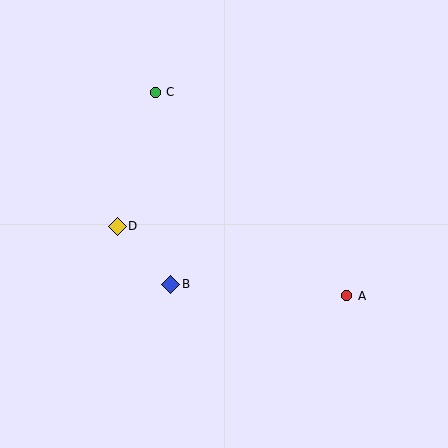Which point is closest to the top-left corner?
Point C is closest to the top-left corner.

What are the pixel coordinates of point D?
Point D is at (117, 226).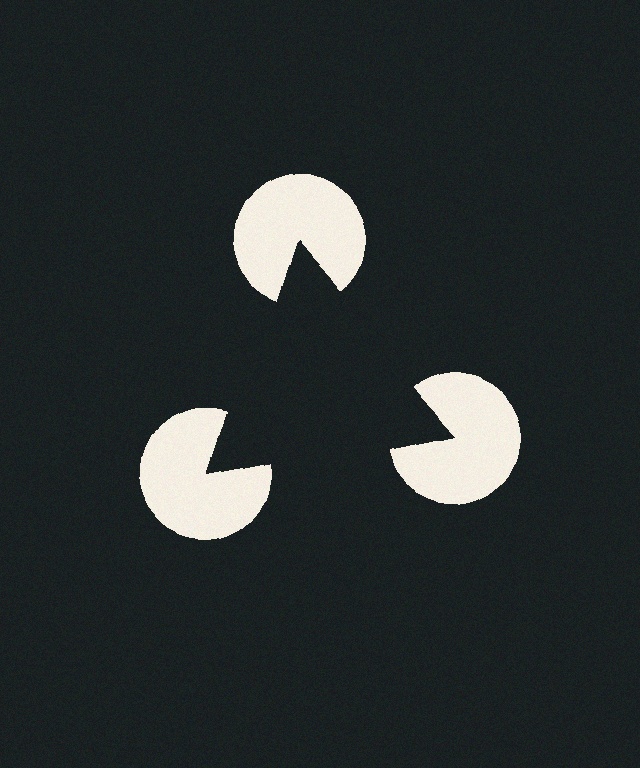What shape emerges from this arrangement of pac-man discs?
An illusory triangle — its edges are inferred from the aligned wedge cuts in the pac-man discs, not physically drawn.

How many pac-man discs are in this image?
There are 3 — one at each vertex of the illusory triangle.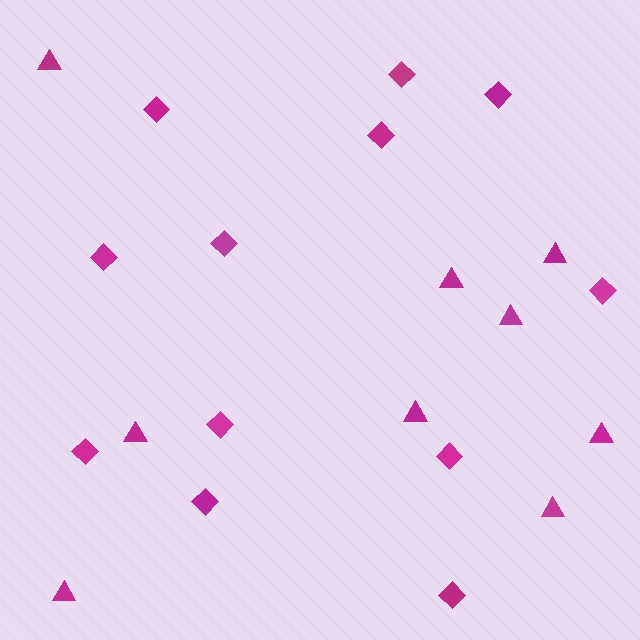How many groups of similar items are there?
There are 2 groups: one group of diamonds (12) and one group of triangles (9).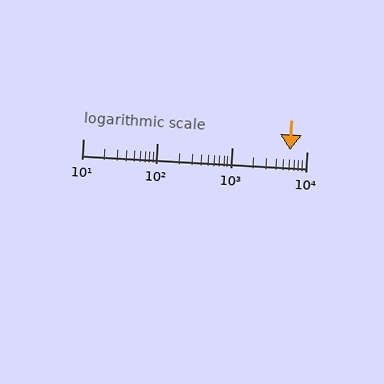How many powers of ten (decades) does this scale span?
The scale spans 3 decades, from 10 to 10000.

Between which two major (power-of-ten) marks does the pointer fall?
The pointer is between 1000 and 10000.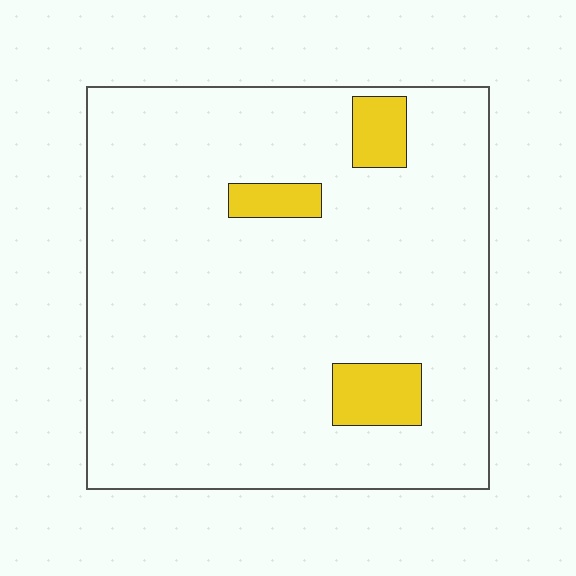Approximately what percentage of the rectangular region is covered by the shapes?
Approximately 10%.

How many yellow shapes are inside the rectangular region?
3.